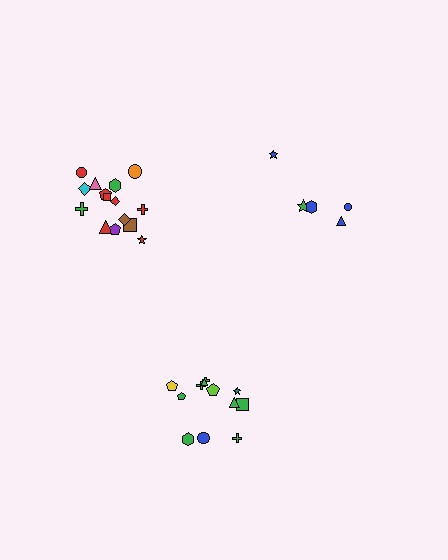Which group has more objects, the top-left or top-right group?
The top-left group.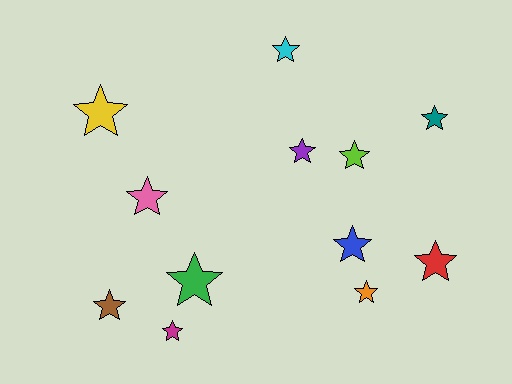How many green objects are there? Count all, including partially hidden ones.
There is 1 green object.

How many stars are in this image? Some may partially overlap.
There are 12 stars.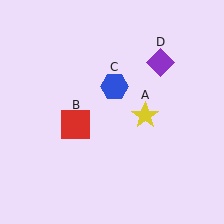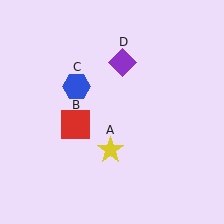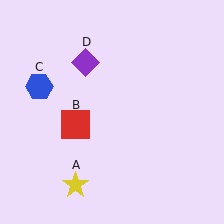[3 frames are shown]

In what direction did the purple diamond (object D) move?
The purple diamond (object D) moved left.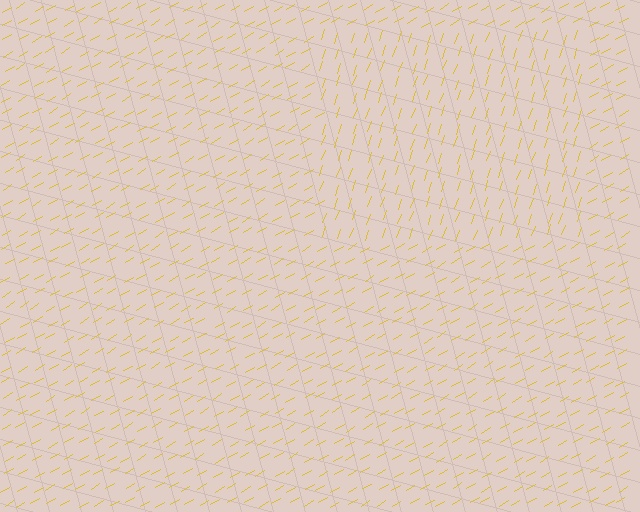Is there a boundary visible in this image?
Yes, there is a texture boundary formed by a change in line orientation.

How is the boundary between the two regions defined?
The boundary is defined purely by a change in line orientation (approximately 40 degrees difference). All lines are the same color and thickness.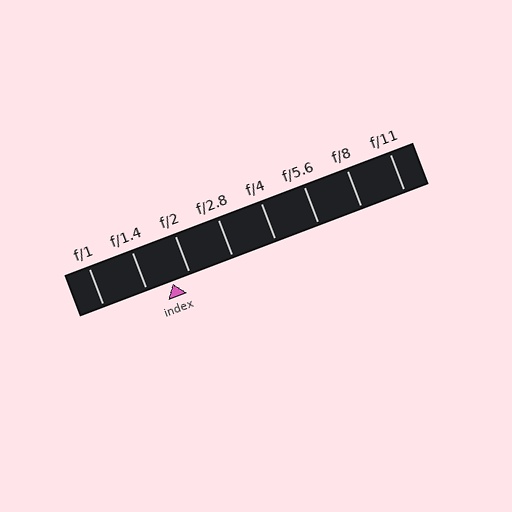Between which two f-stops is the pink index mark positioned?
The index mark is between f/1.4 and f/2.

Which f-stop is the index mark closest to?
The index mark is closest to f/2.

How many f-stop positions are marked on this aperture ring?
There are 8 f-stop positions marked.